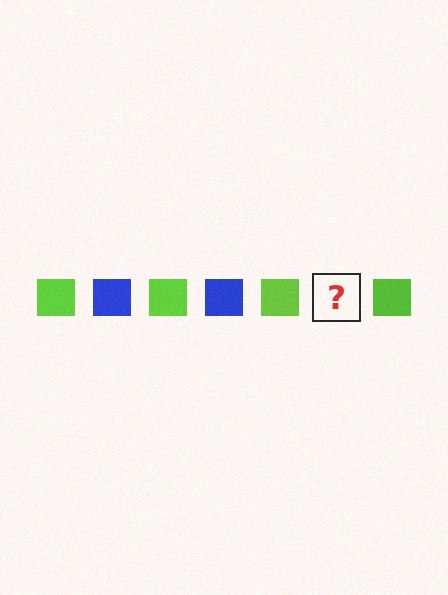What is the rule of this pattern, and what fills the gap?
The rule is that the pattern cycles through lime, blue squares. The gap should be filled with a blue square.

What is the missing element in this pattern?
The missing element is a blue square.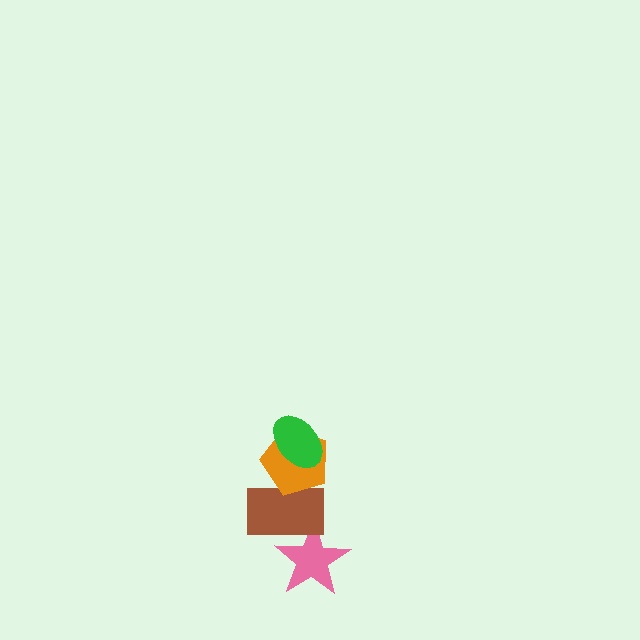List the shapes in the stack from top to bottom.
From top to bottom: the green ellipse, the orange pentagon, the brown rectangle, the pink star.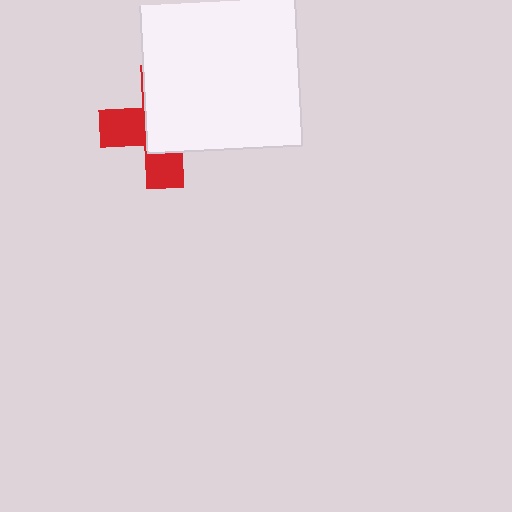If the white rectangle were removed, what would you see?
You would see the complete red cross.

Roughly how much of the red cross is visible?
A small part of it is visible (roughly 39%).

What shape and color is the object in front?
The object in front is a white rectangle.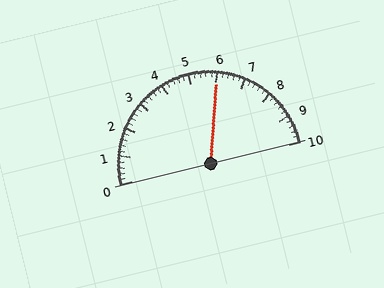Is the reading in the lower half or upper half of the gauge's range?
The reading is in the upper half of the range (0 to 10).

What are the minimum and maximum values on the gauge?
The gauge ranges from 0 to 10.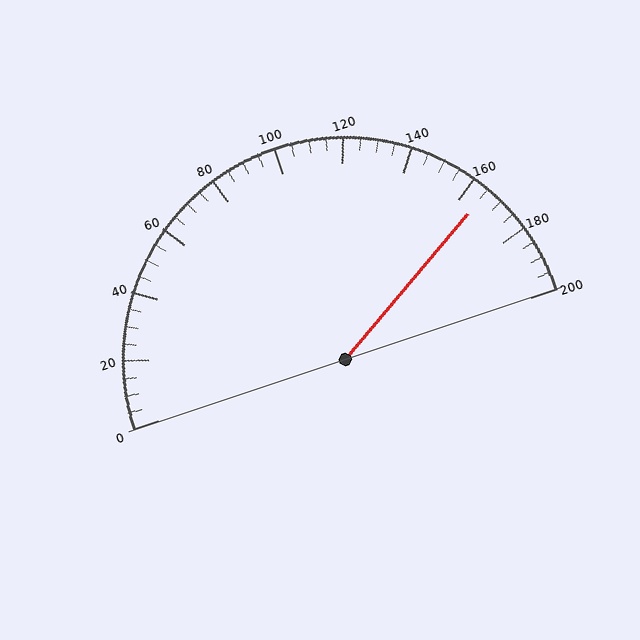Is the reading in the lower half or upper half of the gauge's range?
The reading is in the upper half of the range (0 to 200).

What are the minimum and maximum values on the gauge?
The gauge ranges from 0 to 200.